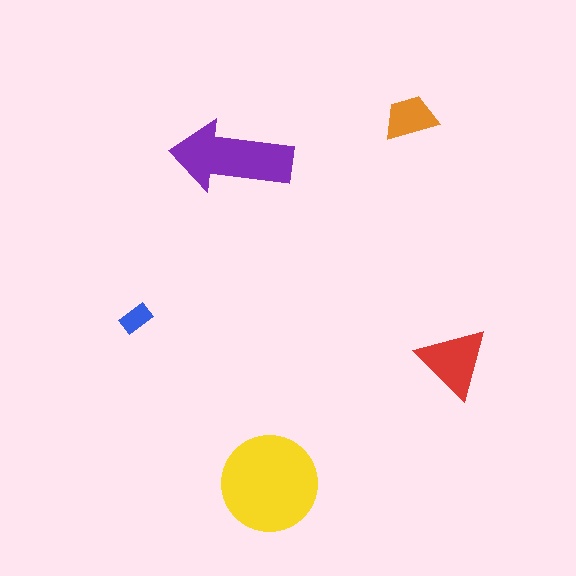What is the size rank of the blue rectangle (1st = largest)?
5th.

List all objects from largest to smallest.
The yellow circle, the purple arrow, the red triangle, the orange trapezoid, the blue rectangle.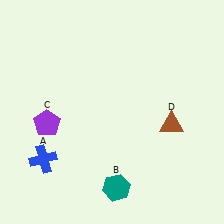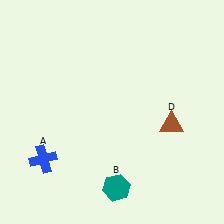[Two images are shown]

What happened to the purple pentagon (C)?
The purple pentagon (C) was removed in Image 2. It was in the bottom-left area of Image 1.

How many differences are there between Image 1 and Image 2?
There is 1 difference between the two images.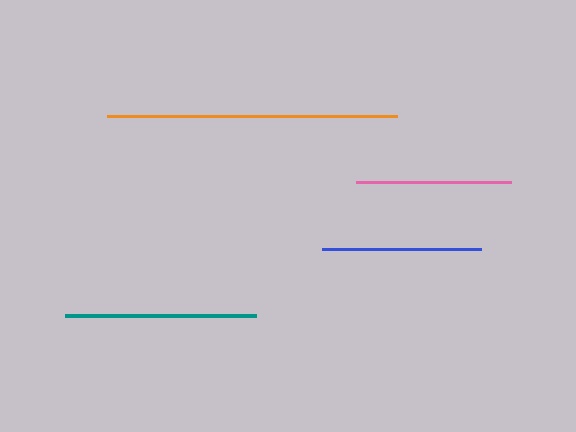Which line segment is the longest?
The orange line is the longest at approximately 290 pixels.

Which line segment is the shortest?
The pink line is the shortest at approximately 156 pixels.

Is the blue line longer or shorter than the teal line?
The teal line is longer than the blue line.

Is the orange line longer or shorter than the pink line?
The orange line is longer than the pink line.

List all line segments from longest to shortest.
From longest to shortest: orange, teal, blue, pink.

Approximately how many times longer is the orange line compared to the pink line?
The orange line is approximately 1.9 times the length of the pink line.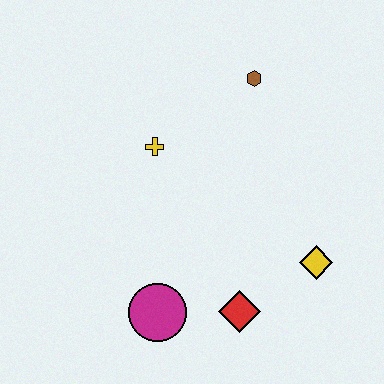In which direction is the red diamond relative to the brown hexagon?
The red diamond is below the brown hexagon.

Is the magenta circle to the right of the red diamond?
No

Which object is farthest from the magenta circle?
The brown hexagon is farthest from the magenta circle.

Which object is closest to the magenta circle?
The red diamond is closest to the magenta circle.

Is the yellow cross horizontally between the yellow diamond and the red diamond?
No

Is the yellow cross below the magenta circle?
No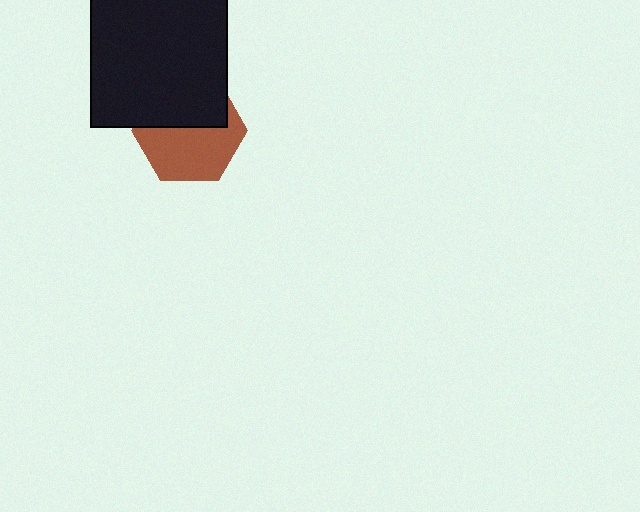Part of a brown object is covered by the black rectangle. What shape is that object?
It is a hexagon.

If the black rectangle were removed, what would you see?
You would see the complete brown hexagon.